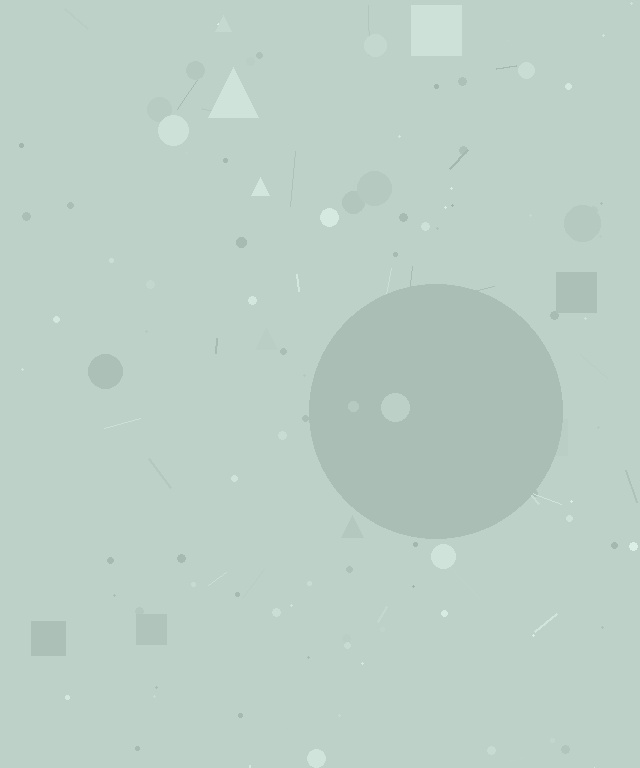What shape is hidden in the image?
A circle is hidden in the image.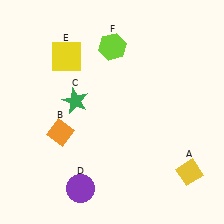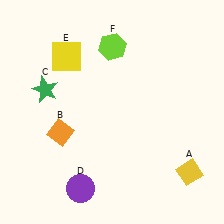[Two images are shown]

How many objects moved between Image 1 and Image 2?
1 object moved between the two images.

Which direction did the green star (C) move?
The green star (C) moved left.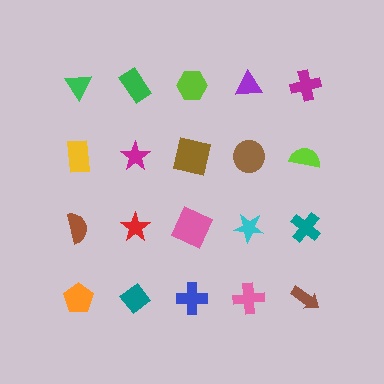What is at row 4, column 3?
A blue cross.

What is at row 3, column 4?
A cyan star.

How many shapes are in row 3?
5 shapes.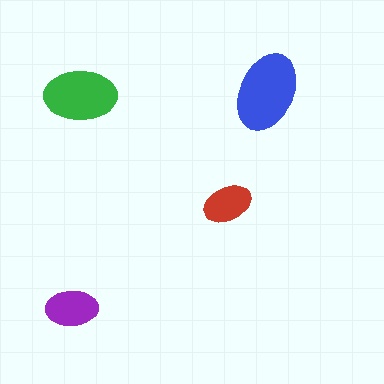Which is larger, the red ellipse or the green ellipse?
The green one.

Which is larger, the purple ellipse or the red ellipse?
The purple one.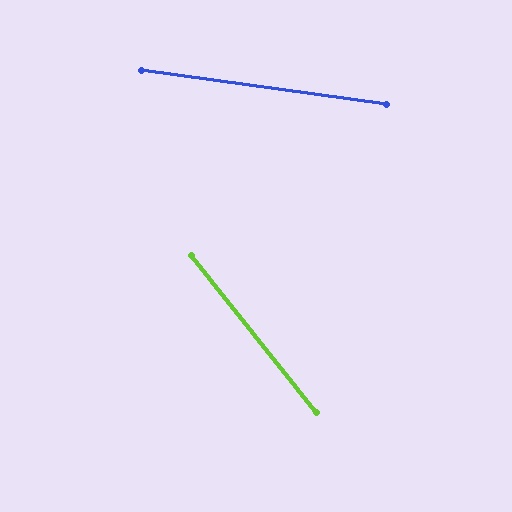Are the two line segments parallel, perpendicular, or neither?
Neither parallel nor perpendicular — they differ by about 43°.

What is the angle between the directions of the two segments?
Approximately 43 degrees.